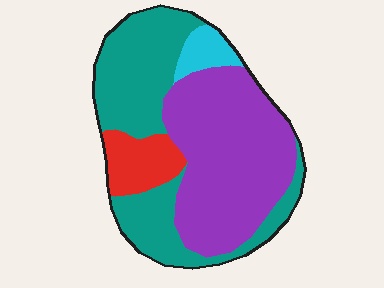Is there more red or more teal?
Teal.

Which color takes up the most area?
Purple, at roughly 45%.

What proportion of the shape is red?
Red covers 10% of the shape.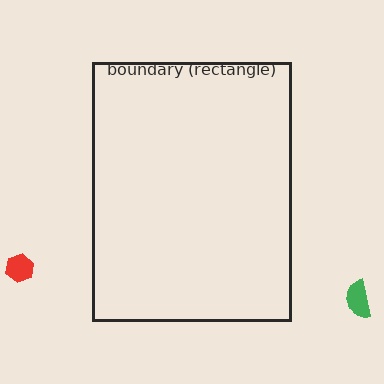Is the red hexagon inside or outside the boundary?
Outside.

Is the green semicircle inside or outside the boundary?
Outside.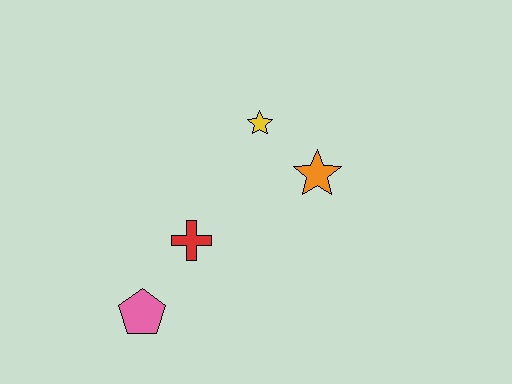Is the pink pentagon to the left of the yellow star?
Yes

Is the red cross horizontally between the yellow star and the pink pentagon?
Yes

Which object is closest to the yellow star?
The orange star is closest to the yellow star.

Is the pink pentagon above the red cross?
No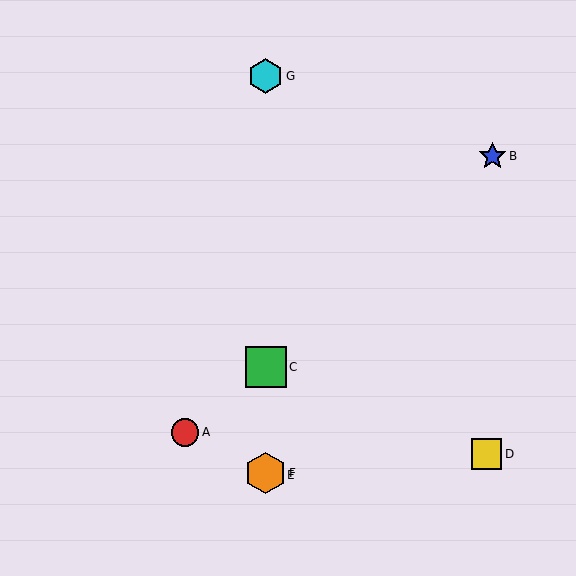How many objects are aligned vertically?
4 objects (C, E, F, G) are aligned vertically.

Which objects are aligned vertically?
Objects C, E, F, G are aligned vertically.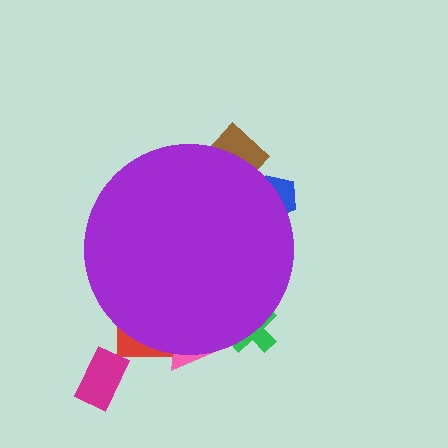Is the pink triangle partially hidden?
Yes, the pink triangle is partially hidden behind the purple circle.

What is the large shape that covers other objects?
A purple circle.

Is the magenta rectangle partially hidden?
No, the magenta rectangle is fully visible.